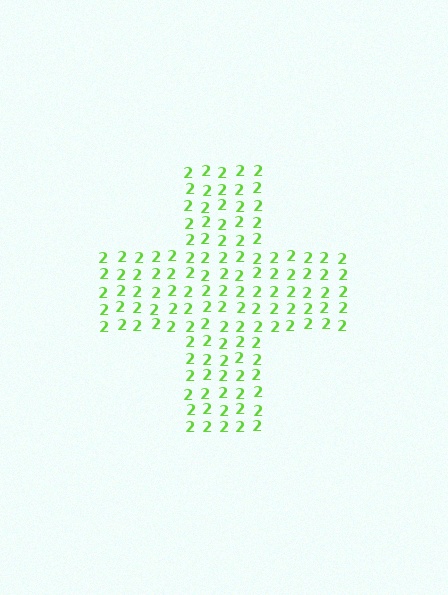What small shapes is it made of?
It is made of small digit 2's.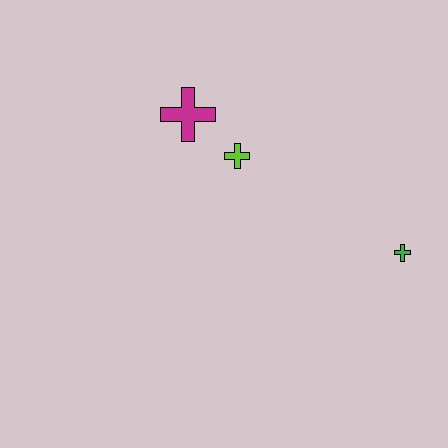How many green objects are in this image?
There is 1 green object.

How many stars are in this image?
There are no stars.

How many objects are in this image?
There are 3 objects.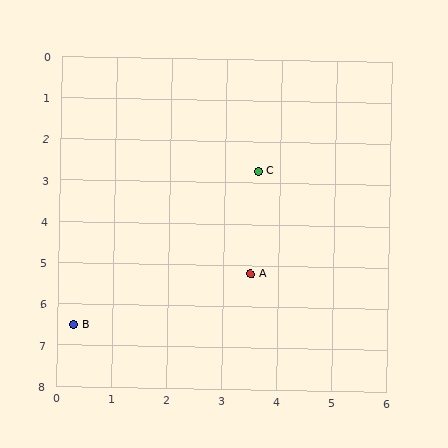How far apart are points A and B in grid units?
Points A and B are about 3.5 grid units apart.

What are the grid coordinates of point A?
Point A is at approximately (3.5, 5.2).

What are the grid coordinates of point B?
Point B is at approximately (0.3, 6.5).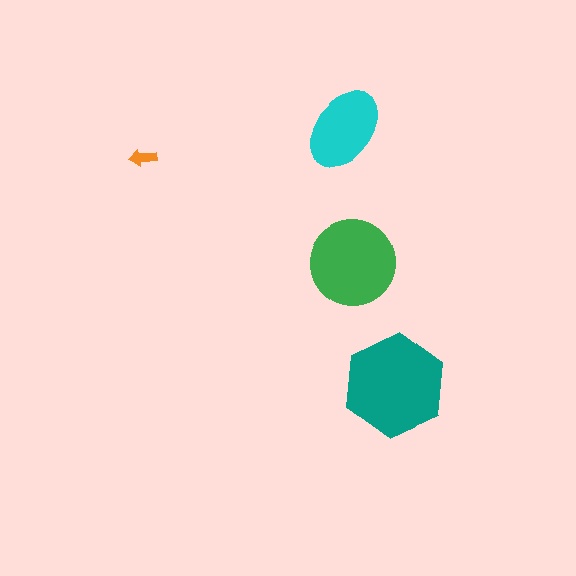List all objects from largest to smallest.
The teal hexagon, the green circle, the cyan ellipse, the orange arrow.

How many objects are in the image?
There are 4 objects in the image.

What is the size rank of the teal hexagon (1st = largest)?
1st.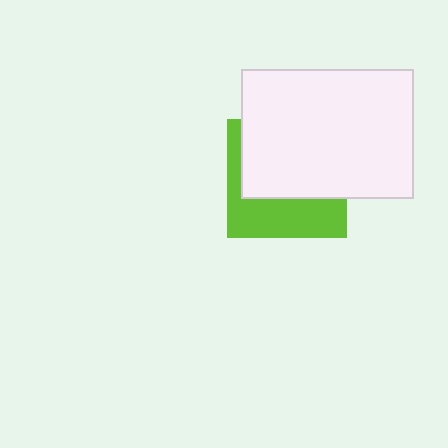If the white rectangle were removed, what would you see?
You would see the complete lime square.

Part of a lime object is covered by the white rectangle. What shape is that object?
It is a square.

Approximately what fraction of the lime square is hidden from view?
Roughly 60% of the lime square is hidden behind the white rectangle.